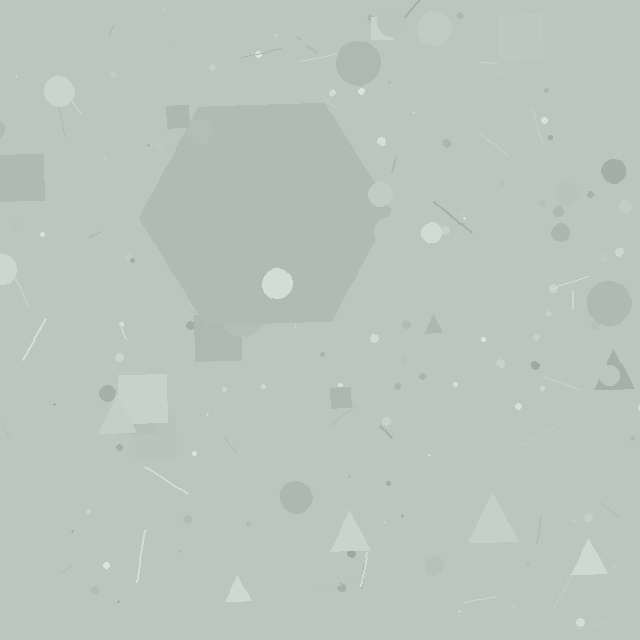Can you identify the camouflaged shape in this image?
The camouflaged shape is a hexagon.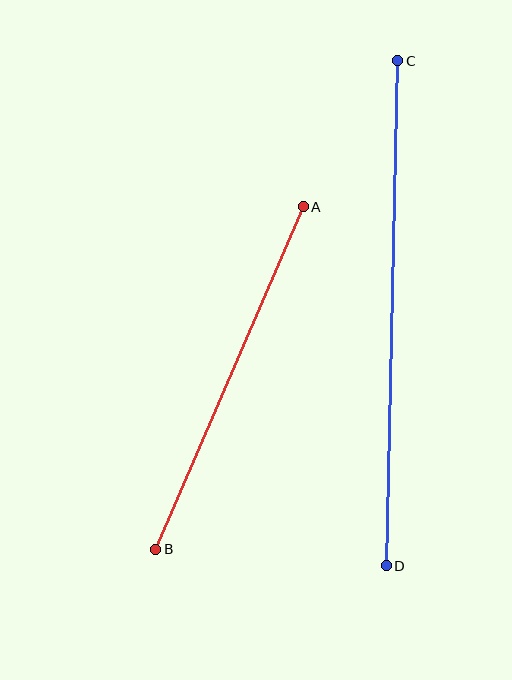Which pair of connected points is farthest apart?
Points C and D are farthest apart.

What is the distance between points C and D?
The distance is approximately 505 pixels.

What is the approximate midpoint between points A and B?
The midpoint is at approximately (229, 378) pixels.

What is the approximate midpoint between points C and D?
The midpoint is at approximately (392, 313) pixels.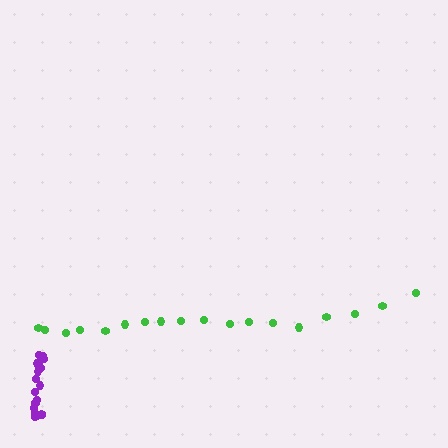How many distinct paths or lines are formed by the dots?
There are 2 distinct paths.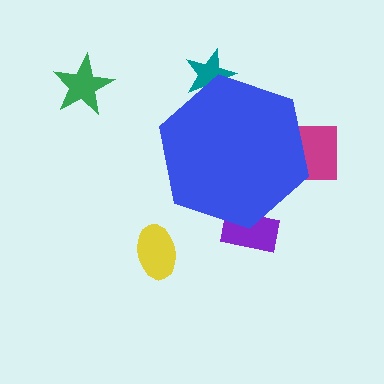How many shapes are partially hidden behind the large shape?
3 shapes are partially hidden.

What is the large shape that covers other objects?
A blue hexagon.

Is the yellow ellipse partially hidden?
No, the yellow ellipse is fully visible.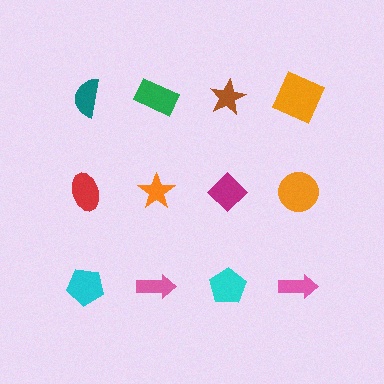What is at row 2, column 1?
A red ellipse.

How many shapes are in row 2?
4 shapes.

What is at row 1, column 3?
A brown star.